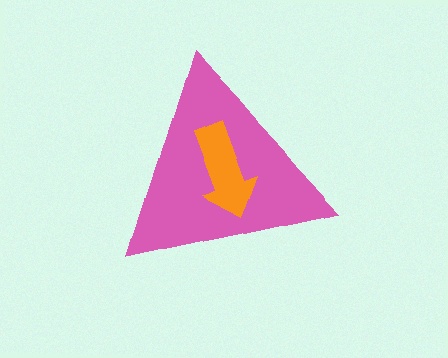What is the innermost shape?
The orange arrow.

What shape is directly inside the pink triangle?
The orange arrow.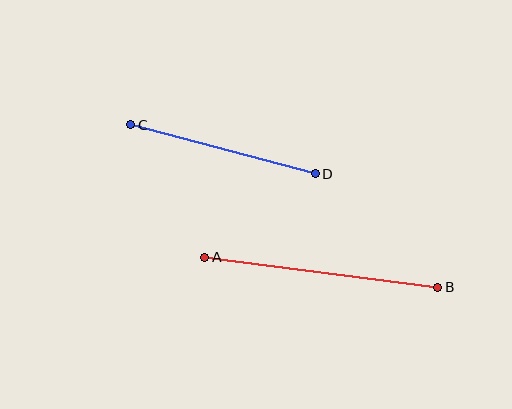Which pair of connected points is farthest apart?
Points A and B are farthest apart.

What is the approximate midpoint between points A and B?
The midpoint is at approximately (321, 272) pixels.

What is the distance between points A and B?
The distance is approximately 235 pixels.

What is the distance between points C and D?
The distance is approximately 191 pixels.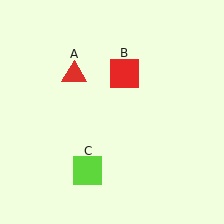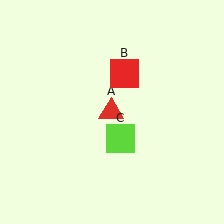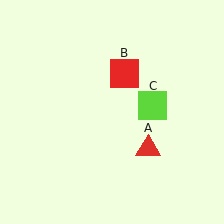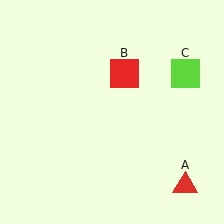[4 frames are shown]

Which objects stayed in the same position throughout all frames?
Red square (object B) remained stationary.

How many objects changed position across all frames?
2 objects changed position: red triangle (object A), lime square (object C).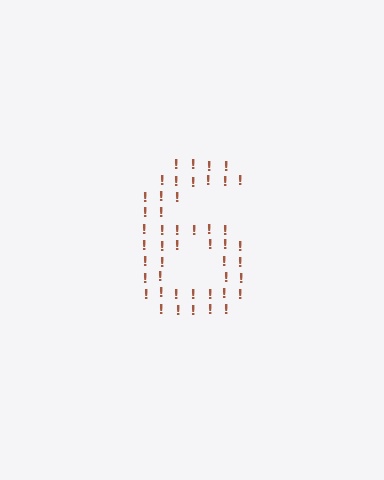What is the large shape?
The large shape is the digit 6.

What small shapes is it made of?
It is made of small exclamation marks.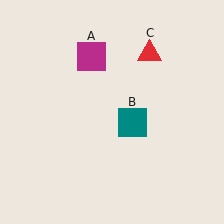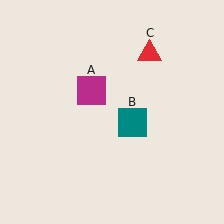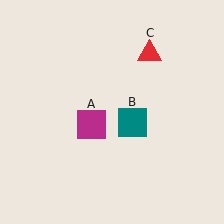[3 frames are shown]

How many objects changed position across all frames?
1 object changed position: magenta square (object A).